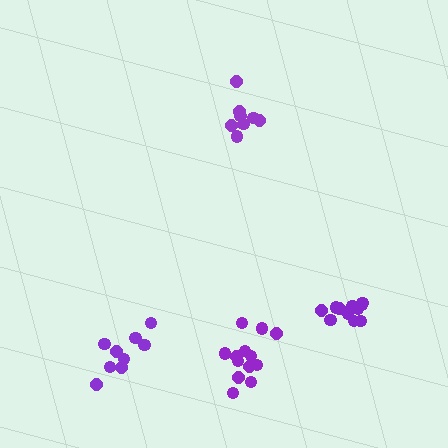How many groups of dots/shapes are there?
There are 4 groups.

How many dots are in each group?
Group 1: 11 dots, Group 2: 10 dots, Group 3: 13 dots, Group 4: 8 dots (42 total).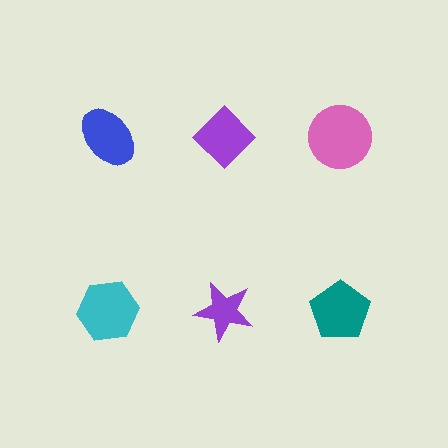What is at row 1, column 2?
A purple diamond.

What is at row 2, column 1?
A cyan hexagon.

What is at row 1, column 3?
A pink circle.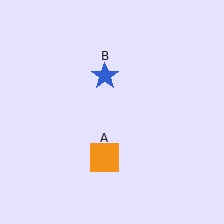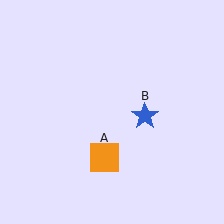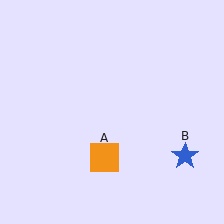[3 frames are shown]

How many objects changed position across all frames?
1 object changed position: blue star (object B).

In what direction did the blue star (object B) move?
The blue star (object B) moved down and to the right.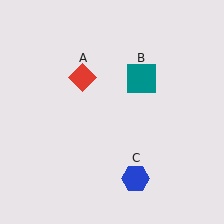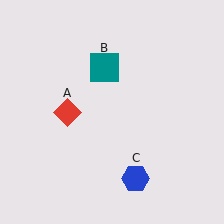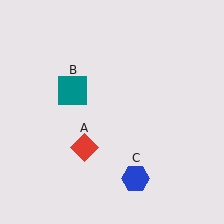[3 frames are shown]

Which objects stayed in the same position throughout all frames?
Blue hexagon (object C) remained stationary.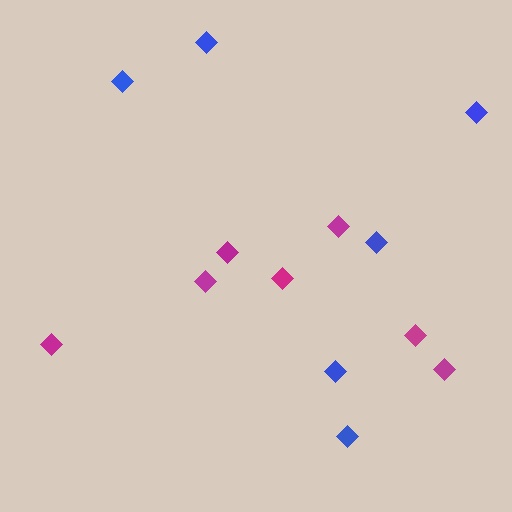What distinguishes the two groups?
There are 2 groups: one group of magenta diamonds (7) and one group of blue diamonds (6).